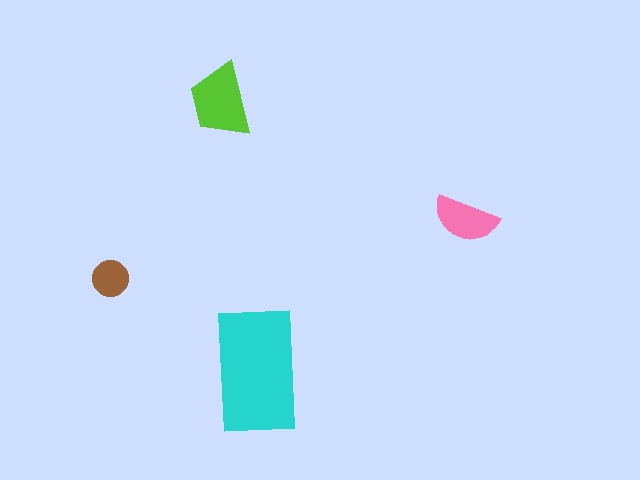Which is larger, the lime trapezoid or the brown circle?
The lime trapezoid.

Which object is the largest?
The cyan rectangle.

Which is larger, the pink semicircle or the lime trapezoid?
The lime trapezoid.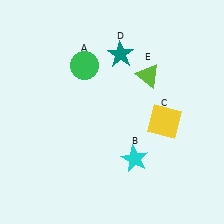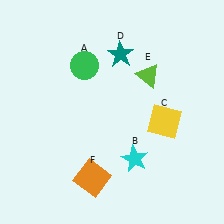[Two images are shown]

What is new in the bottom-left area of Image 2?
An orange square (F) was added in the bottom-left area of Image 2.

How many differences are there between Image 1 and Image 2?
There is 1 difference between the two images.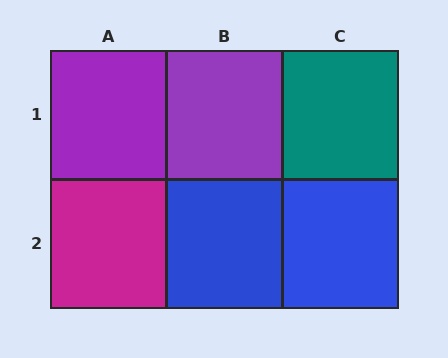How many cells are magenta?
1 cell is magenta.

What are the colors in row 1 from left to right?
Purple, purple, teal.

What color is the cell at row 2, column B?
Blue.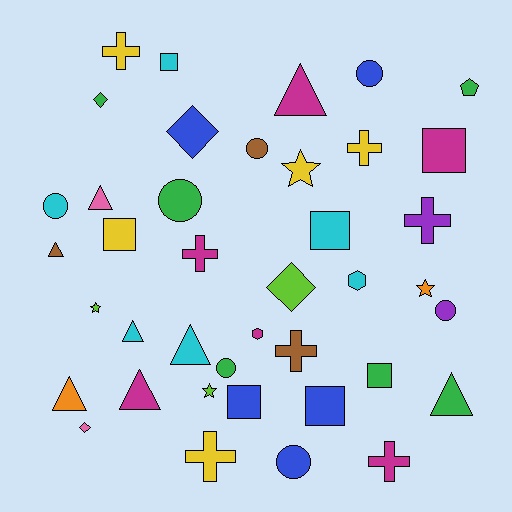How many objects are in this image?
There are 40 objects.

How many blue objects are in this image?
There are 5 blue objects.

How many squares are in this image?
There are 7 squares.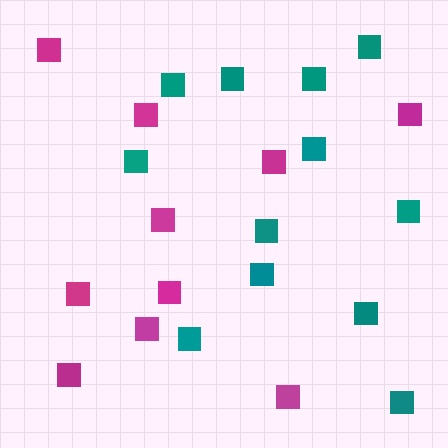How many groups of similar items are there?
There are 2 groups: one group of teal squares (12) and one group of magenta squares (10).